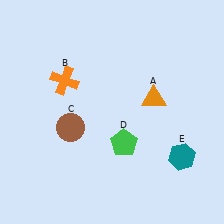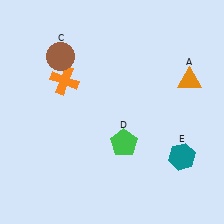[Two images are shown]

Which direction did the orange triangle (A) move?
The orange triangle (A) moved right.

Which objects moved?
The objects that moved are: the orange triangle (A), the brown circle (C).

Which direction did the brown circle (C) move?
The brown circle (C) moved up.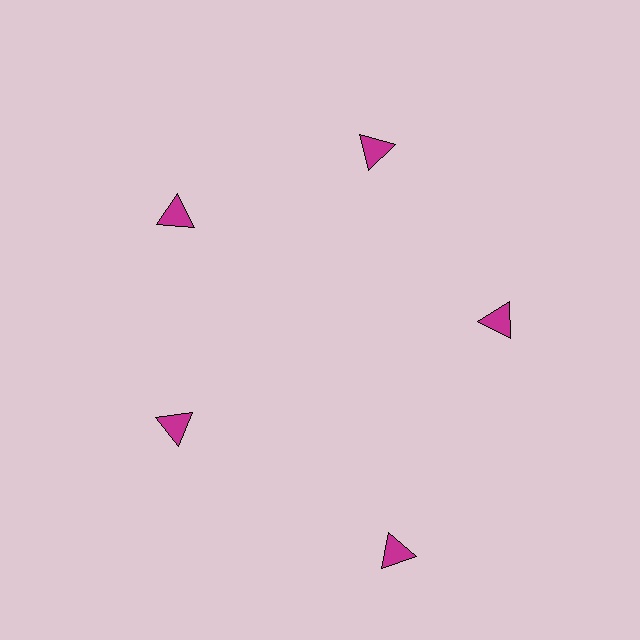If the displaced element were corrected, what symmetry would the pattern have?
It would have 5-fold rotational symmetry — the pattern would map onto itself every 72 degrees.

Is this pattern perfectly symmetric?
No. The 5 magenta triangles are arranged in a ring, but one element near the 5 o'clock position is pushed outward from the center, breaking the 5-fold rotational symmetry.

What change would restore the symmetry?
The symmetry would be restored by moving it inward, back onto the ring so that all 5 triangles sit at equal angles and equal distance from the center.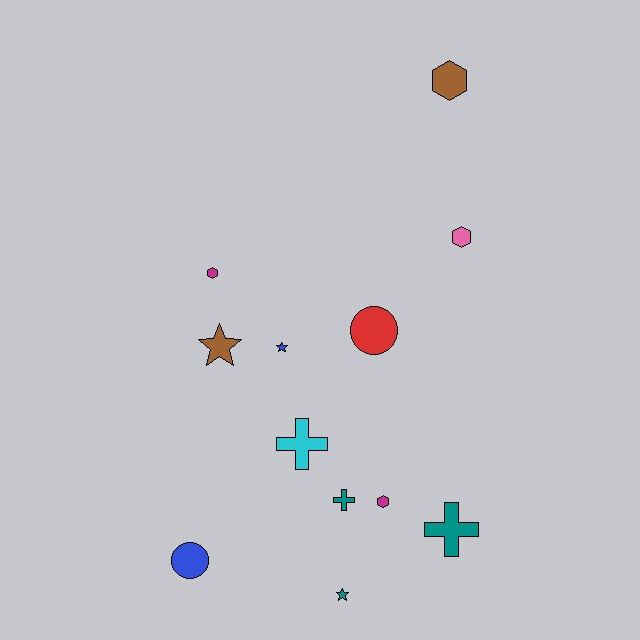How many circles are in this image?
There are 2 circles.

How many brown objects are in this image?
There are 2 brown objects.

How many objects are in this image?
There are 12 objects.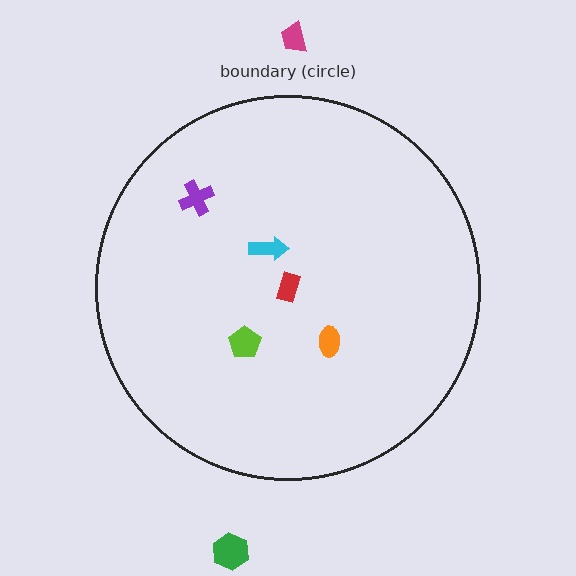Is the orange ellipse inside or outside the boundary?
Inside.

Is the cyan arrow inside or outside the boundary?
Inside.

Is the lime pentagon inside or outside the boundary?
Inside.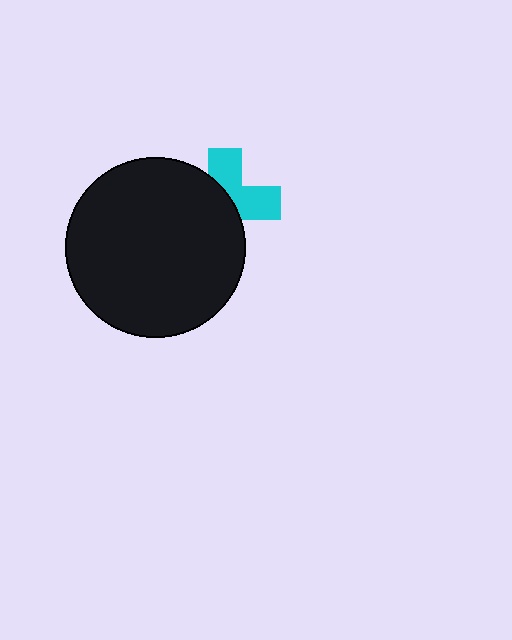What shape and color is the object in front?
The object in front is a black circle.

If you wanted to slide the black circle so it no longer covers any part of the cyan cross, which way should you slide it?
Slide it left — that is the most direct way to separate the two shapes.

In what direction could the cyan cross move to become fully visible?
The cyan cross could move right. That would shift it out from behind the black circle entirely.